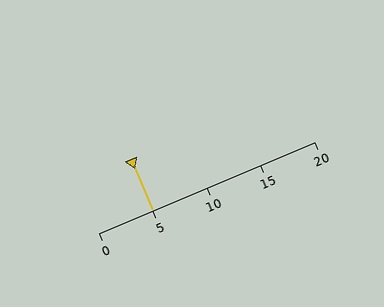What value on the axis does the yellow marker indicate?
The marker indicates approximately 5.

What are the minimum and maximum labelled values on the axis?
The axis runs from 0 to 20.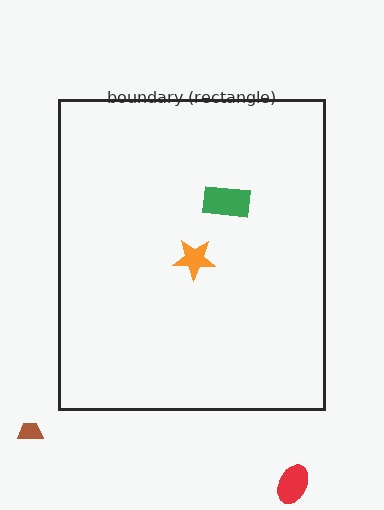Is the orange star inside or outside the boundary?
Inside.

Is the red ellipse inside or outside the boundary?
Outside.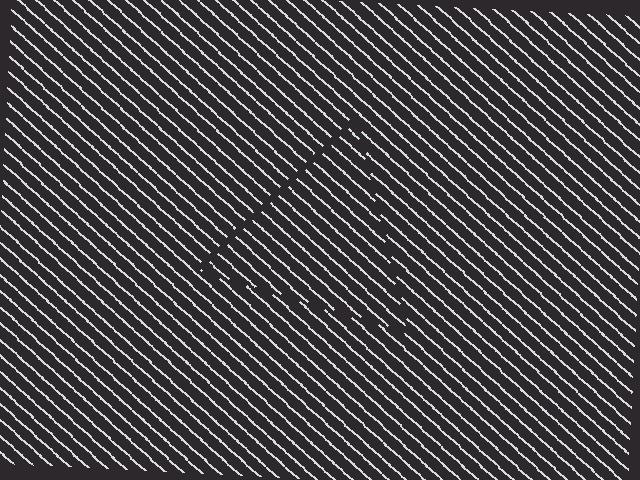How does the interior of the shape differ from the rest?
The interior of the shape contains the same grating, shifted by half a period — the contour is defined by the phase discontinuity where line-ends from the inner and outer gratings abut.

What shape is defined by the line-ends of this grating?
An illusory triangle. The interior of the shape contains the same grating, shifted by half a period — the contour is defined by the phase discontinuity where line-ends from the inner and outer gratings abut.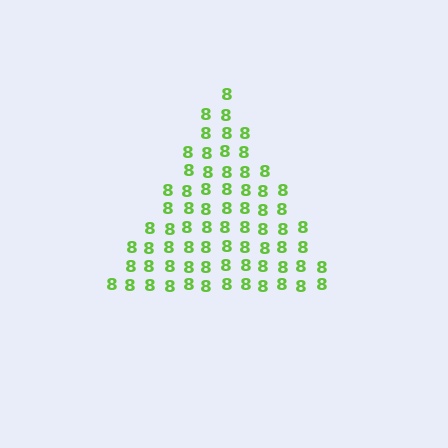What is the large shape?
The large shape is a triangle.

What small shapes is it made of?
It is made of small digit 8's.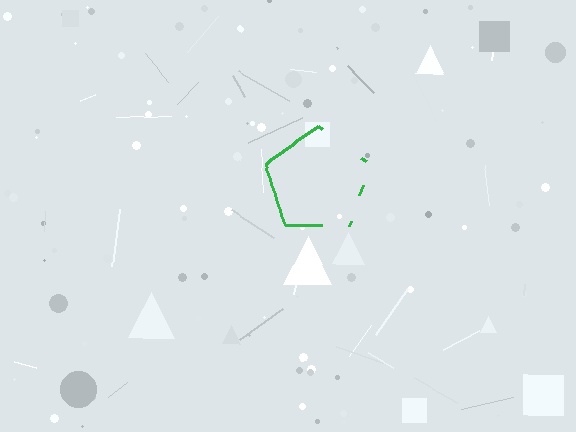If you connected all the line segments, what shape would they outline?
They would outline a pentagon.